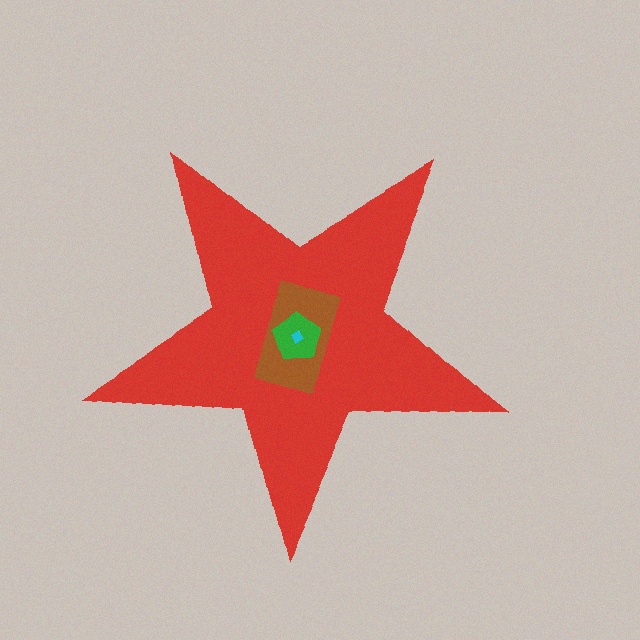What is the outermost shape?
The red star.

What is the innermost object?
The cyan diamond.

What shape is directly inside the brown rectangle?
The green pentagon.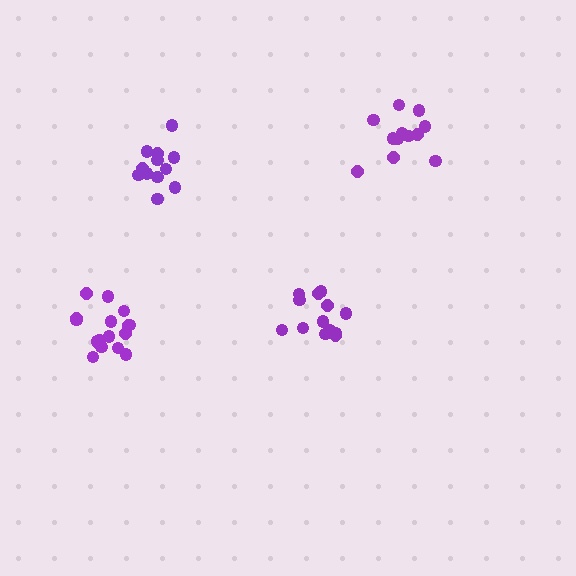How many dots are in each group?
Group 1: 13 dots, Group 2: 12 dots, Group 3: 12 dots, Group 4: 17 dots (54 total).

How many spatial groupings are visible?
There are 4 spatial groupings.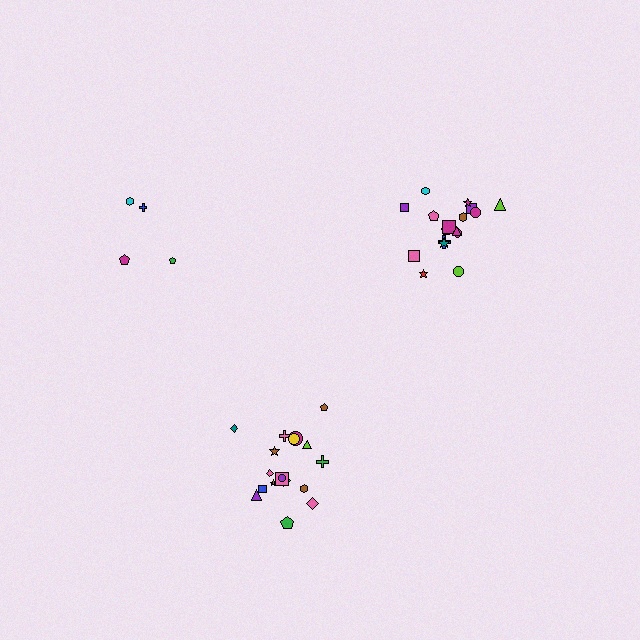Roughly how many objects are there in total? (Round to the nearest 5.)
Roughly 40 objects in total.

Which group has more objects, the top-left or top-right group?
The top-right group.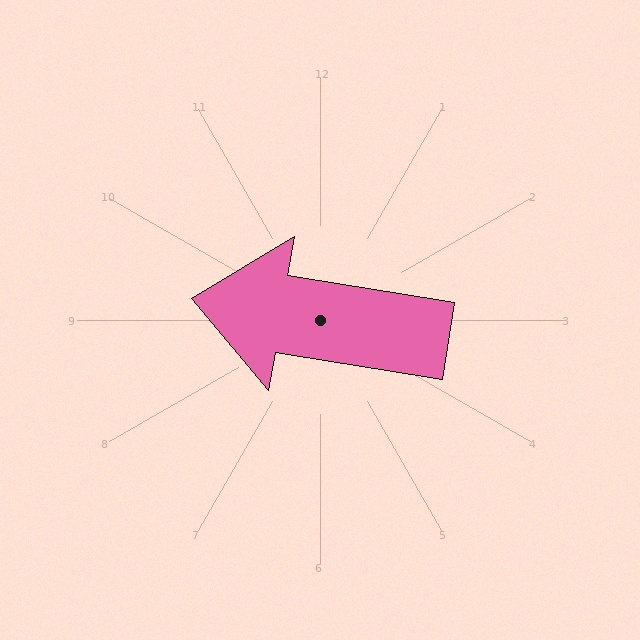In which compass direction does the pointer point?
West.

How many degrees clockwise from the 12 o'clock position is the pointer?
Approximately 279 degrees.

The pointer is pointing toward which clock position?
Roughly 9 o'clock.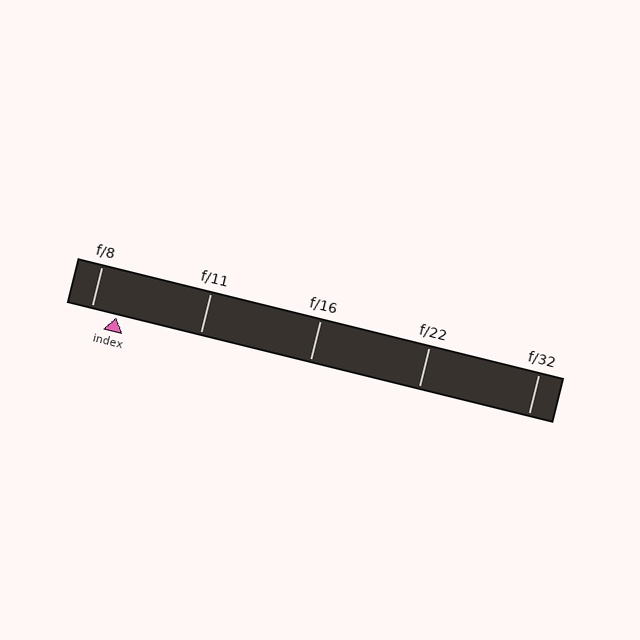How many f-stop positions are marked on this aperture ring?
There are 5 f-stop positions marked.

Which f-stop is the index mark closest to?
The index mark is closest to f/8.